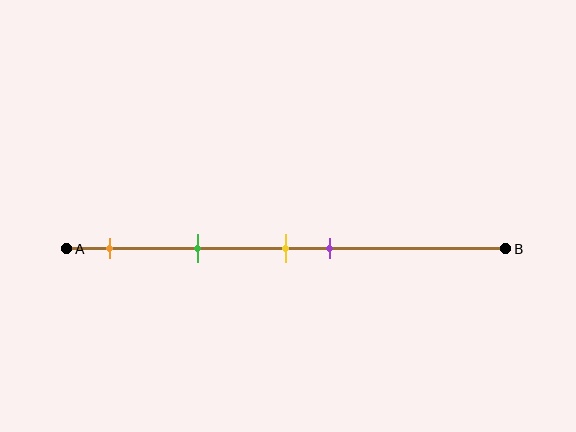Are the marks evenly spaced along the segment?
No, the marks are not evenly spaced.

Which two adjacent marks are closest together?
The yellow and purple marks are the closest adjacent pair.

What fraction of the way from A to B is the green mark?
The green mark is approximately 30% (0.3) of the way from A to B.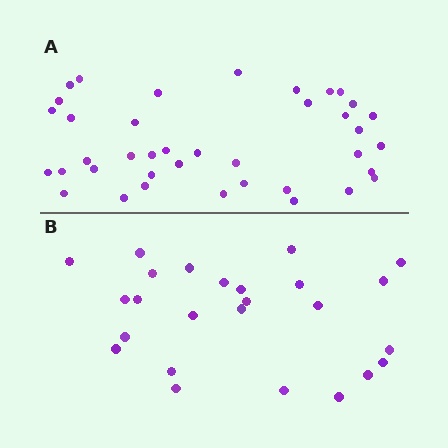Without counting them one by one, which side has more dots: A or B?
Region A (the top region) has more dots.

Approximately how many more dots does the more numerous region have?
Region A has approximately 15 more dots than region B.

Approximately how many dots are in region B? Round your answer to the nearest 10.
About 20 dots. (The exact count is 25, which rounds to 20.)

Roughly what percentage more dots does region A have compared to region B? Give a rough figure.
About 55% more.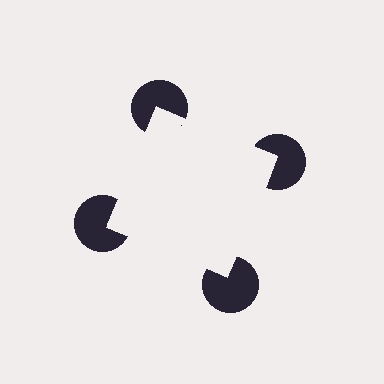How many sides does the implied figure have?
4 sides.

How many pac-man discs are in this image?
There are 4 — one at each vertex of the illusory square.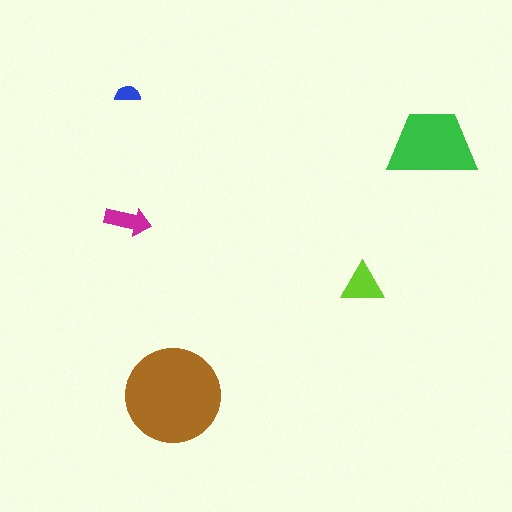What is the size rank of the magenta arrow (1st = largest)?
4th.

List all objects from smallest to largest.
The blue semicircle, the magenta arrow, the lime triangle, the green trapezoid, the brown circle.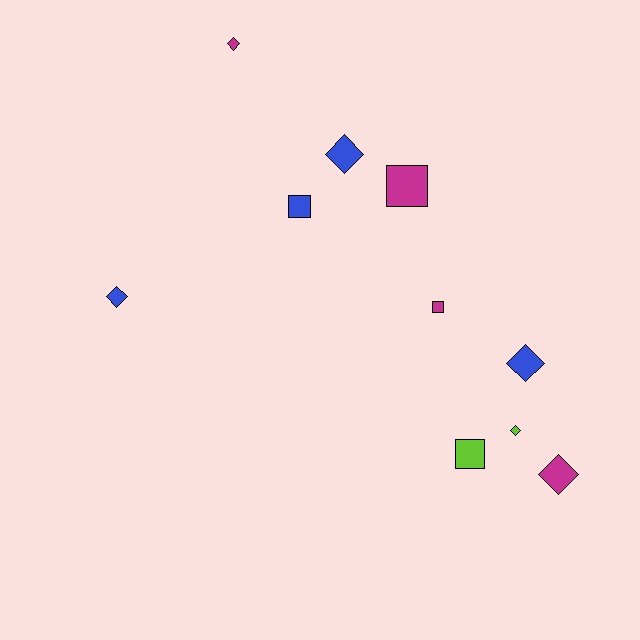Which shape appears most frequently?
Diamond, with 6 objects.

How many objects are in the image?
There are 10 objects.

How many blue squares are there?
There is 1 blue square.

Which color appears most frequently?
Magenta, with 4 objects.